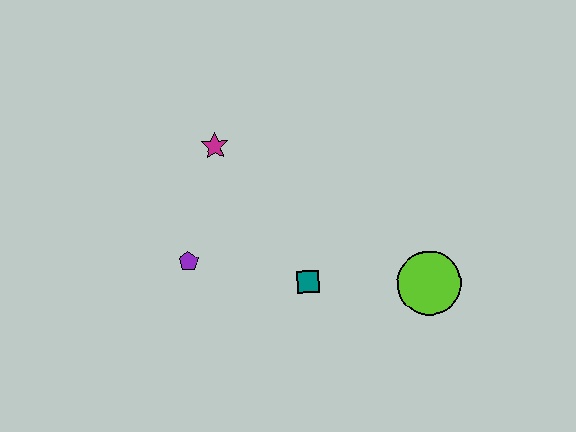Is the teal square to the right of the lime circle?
No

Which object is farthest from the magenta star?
The lime circle is farthest from the magenta star.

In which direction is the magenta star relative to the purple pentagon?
The magenta star is above the purple pentagon.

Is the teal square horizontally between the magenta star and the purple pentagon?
No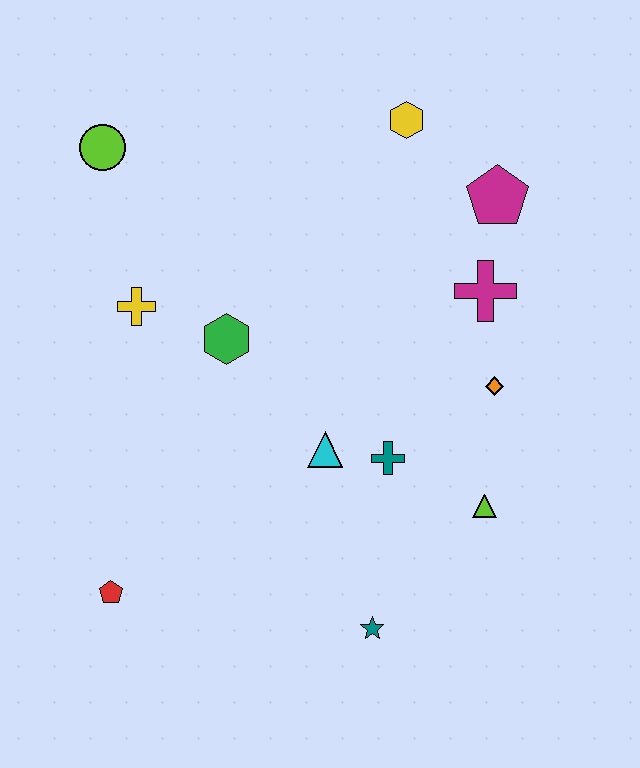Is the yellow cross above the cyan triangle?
Yes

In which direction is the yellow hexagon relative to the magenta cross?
The yellow hexagon is above the magenta cross.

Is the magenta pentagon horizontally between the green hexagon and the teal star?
No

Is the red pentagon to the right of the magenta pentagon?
No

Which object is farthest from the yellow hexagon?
The red pentagon is farthest from the yellow hexagon.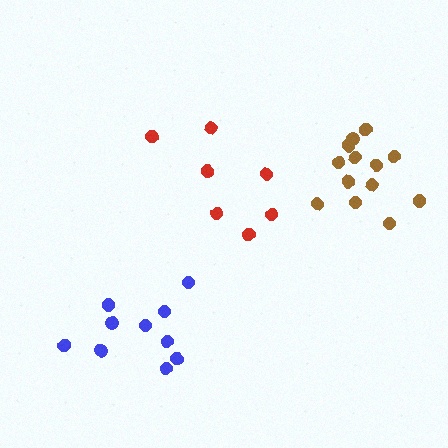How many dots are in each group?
Group 1: 13 dots, Group 2: 7 dots, Group 3: 10 dots (30 total).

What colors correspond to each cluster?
The clusters are colored: brown, red, blue.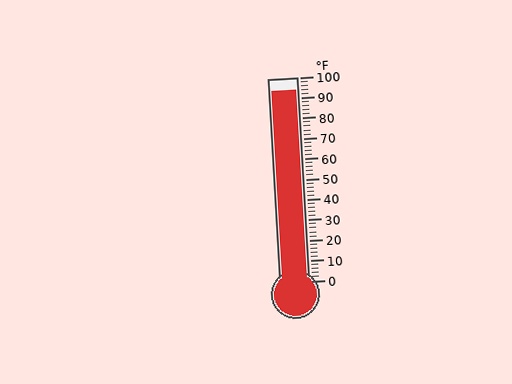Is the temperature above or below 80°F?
The temperature is above 80°F.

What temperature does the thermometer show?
The thermometer shows approximately 94°F.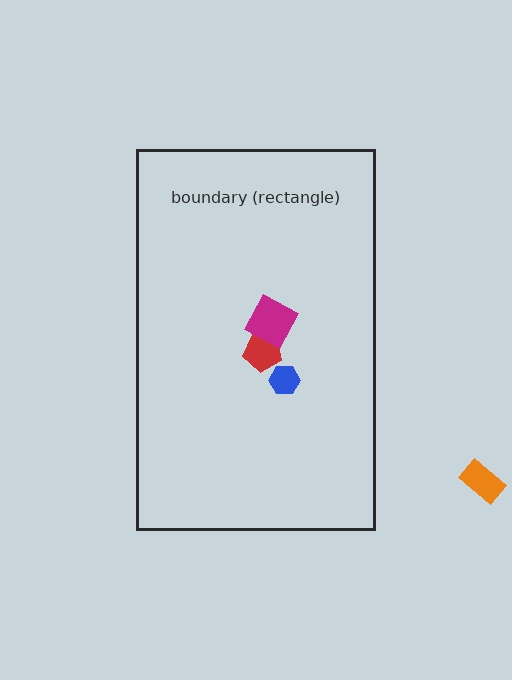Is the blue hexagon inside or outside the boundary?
Inside.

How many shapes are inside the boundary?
3 inside, 1 outside.